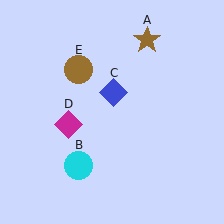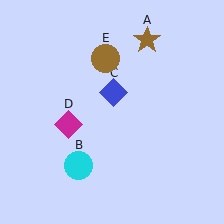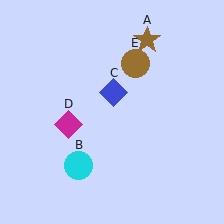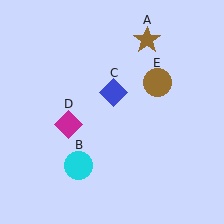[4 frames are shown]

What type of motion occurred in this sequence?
The brown circle (object E) rotated clockwise around the center of the scene.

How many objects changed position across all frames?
1 object changed position: brown circle (object E).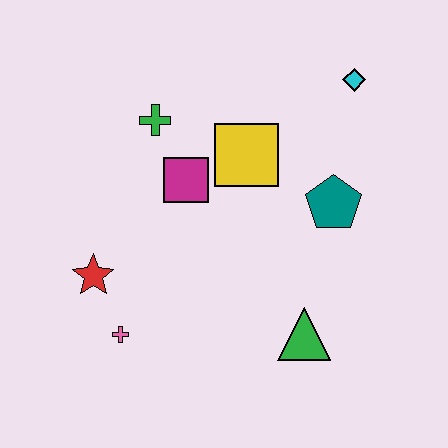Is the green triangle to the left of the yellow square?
No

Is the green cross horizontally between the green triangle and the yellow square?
No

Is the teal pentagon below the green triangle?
No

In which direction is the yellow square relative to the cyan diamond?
The yellow square is to the left of the cyan diamond.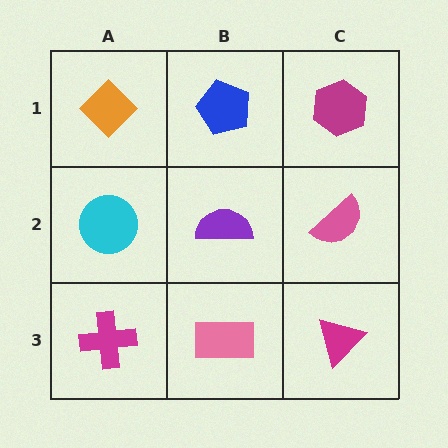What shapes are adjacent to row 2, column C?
A magenta hexagon (row 1, column C), a magenta triangle (row 3, column C), a purple semicircle (row 2, column B).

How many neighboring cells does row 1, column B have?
3.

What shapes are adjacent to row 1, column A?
A cyan circle (row 2, column A), a blue pentagon (row 1, column B).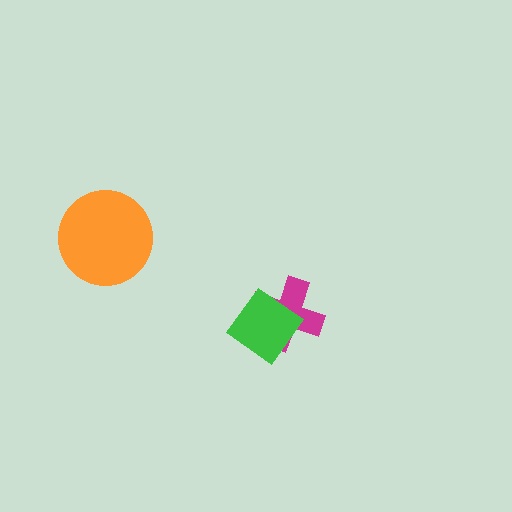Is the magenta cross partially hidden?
Yes, it is partially covered by another shape.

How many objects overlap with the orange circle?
0 objects overlap with the orange circle.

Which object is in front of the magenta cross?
The green diamond is in front of the magenta cross.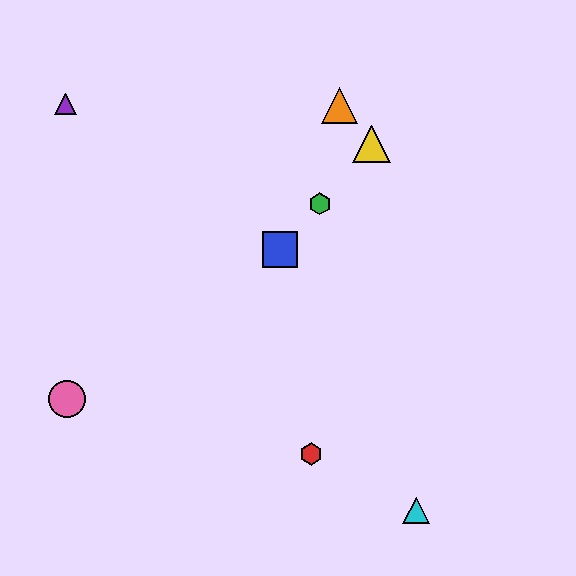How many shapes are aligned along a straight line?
3 shapes (the blue square, the green hexagon, the yellow triangle) are aligned along a straight line.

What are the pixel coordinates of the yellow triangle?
The yellow triangle is at (372, 144).